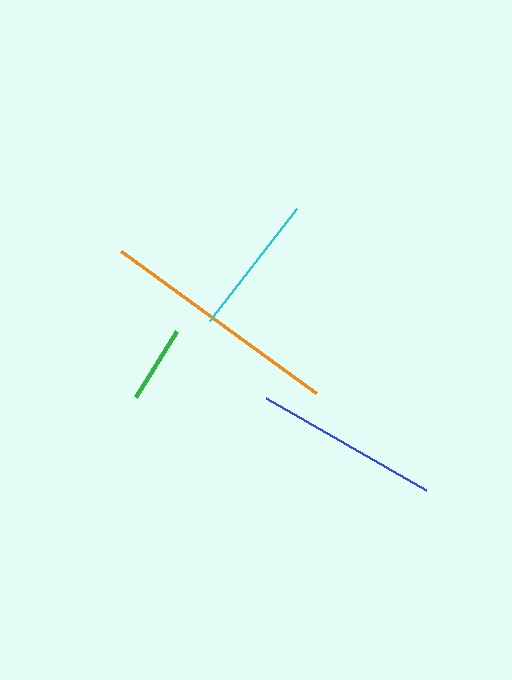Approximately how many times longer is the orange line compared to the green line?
The orange line is approximately 3.1 times the length of the green line.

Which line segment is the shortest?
The green line is the shortest at approximately 78 pixels.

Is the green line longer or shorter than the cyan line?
The cyan line is longer than the green line.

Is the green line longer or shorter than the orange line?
The orange line is longer than the green line.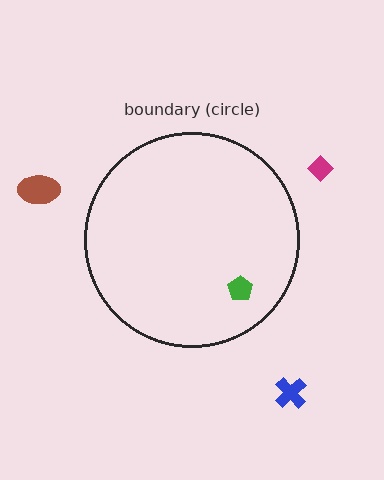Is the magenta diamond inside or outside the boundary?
Outside.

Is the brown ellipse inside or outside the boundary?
Outside.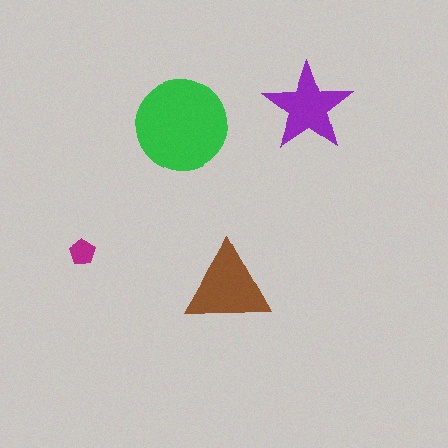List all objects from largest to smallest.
The green circle, the brown triangle, the purple star, the magenta pentagon.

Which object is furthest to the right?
The purple star is rightmost.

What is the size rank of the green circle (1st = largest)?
1st.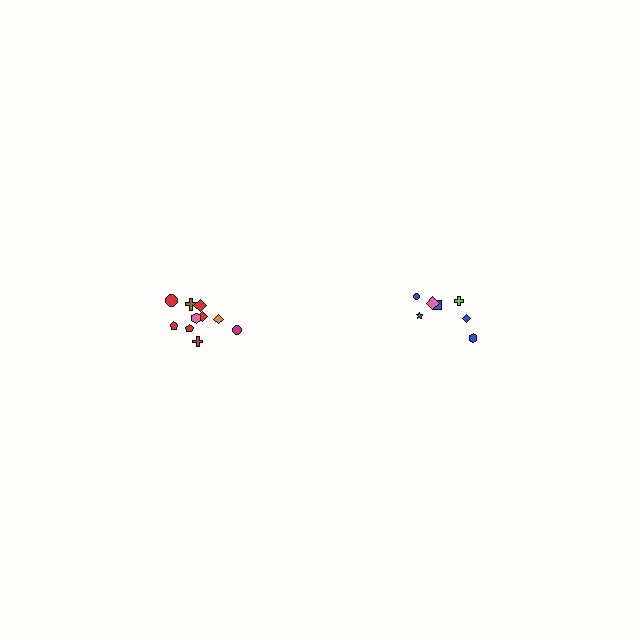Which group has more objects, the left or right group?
The left group.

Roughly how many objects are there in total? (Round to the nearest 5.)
Roughly 15 objects in total.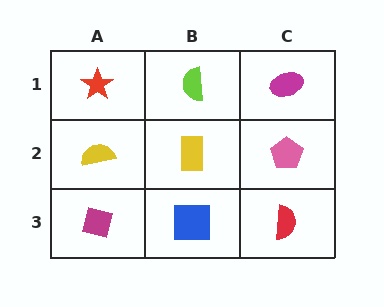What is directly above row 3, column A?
A yellow semicircle.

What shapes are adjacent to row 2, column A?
A red star (row 1, column A), a magenta square (row 3, column A), a yellow rectangle (row 2, column B).